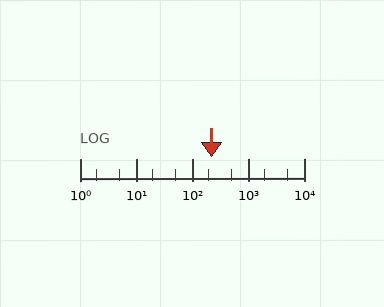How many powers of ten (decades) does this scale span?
The scale spans 4 decades, from 1 to 10000.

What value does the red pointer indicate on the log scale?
The pointer indicates approximately 220.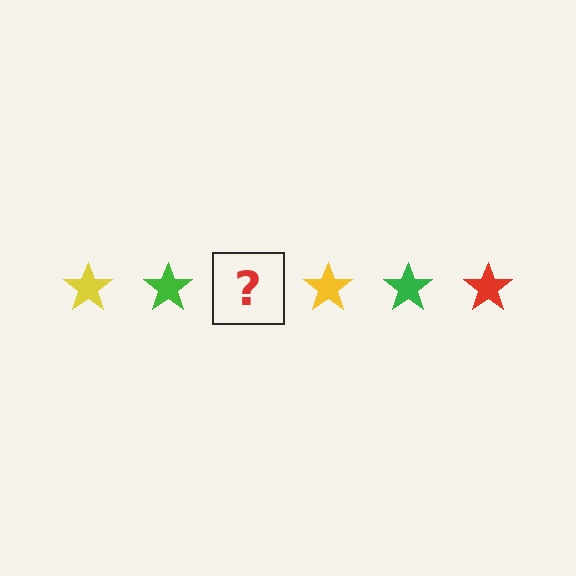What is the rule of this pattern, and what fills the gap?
The rule is that the pattern cycles through yellow, green, red stars. The gap should be filled with a red star.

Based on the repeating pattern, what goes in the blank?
The blank should be a red star.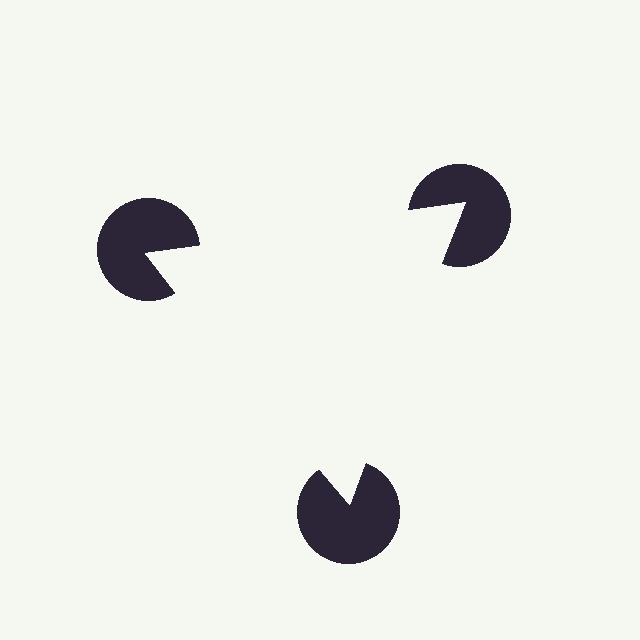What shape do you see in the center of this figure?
An illusory triangle — its edges are inferred from the aligned wedge cuts in the pac-man discs, not physically drawn.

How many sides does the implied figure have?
3 sides.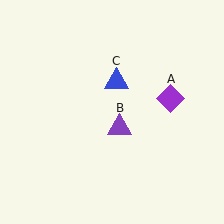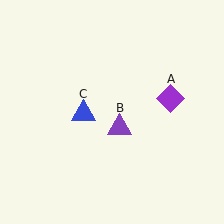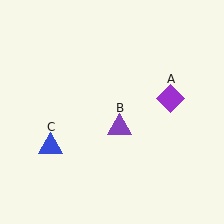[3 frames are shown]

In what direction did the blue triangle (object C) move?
The blue triangle (object C) moved down and to the left.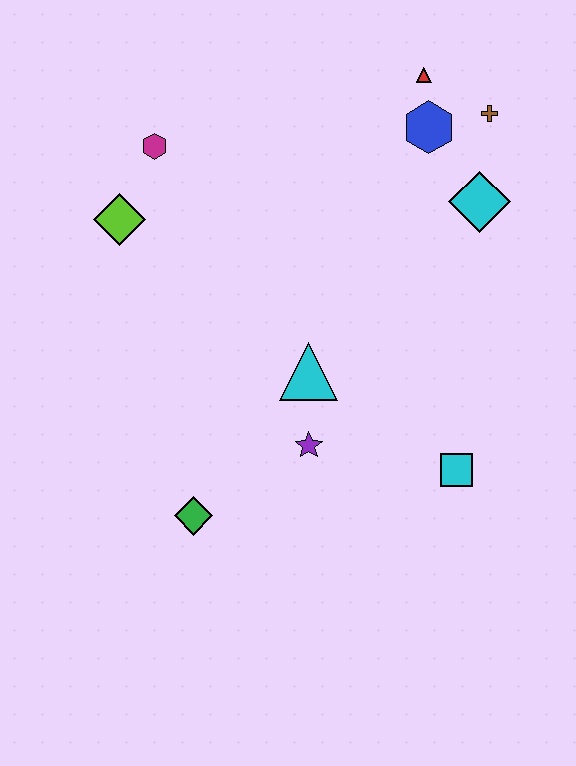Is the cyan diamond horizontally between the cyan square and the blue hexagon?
No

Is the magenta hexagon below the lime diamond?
No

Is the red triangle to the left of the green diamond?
No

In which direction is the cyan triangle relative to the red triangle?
The cyan triangle is below the red triangle.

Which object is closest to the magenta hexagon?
The lime diamond is closest to the magenta hexagon.